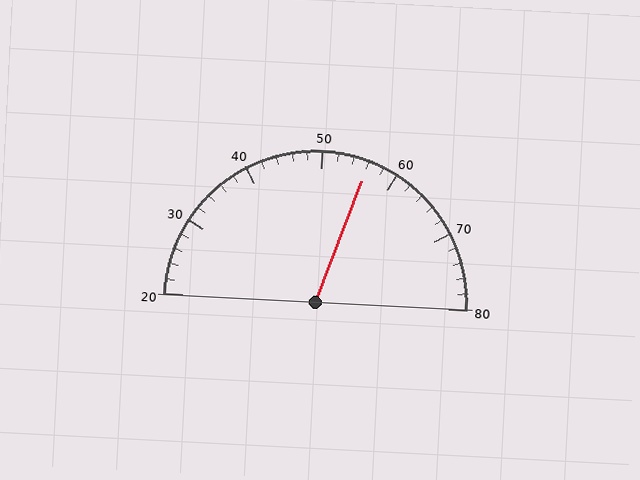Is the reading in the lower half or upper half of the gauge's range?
The reading is in the upper half of the range (20 to 80).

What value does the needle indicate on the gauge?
The needle indicates approximately 56.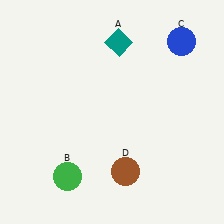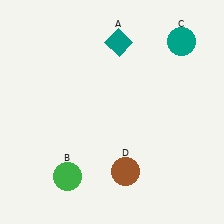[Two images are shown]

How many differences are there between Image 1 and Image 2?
There is 1 difference between the two images.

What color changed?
The circle (C) changed from blue in Image 1 to teal in Image 2.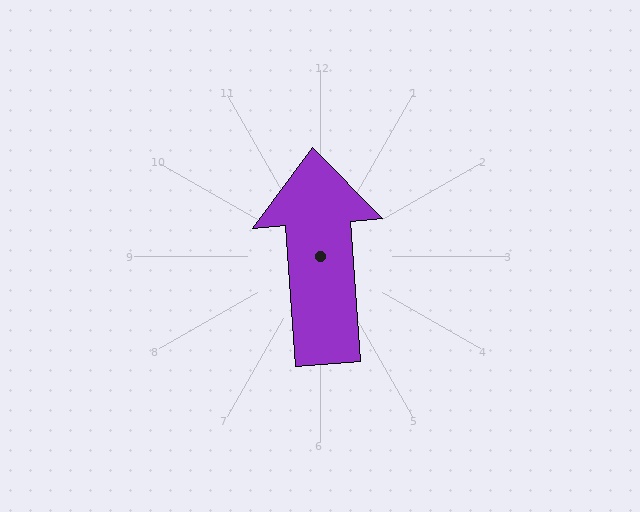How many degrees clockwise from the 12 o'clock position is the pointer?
Approximately 356 degrees.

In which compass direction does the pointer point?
North.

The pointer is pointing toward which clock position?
Roughly 12 o'clock.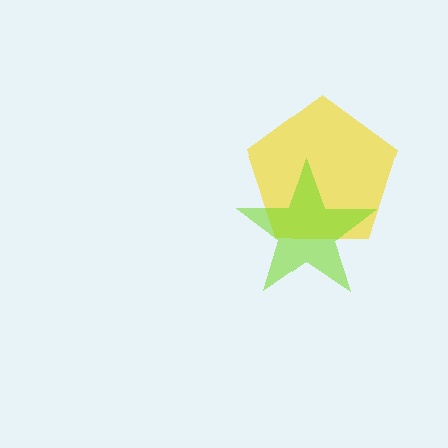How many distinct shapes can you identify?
There are 2 distinct shapes: a yellow pentagon, a lime star.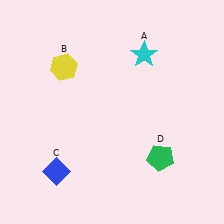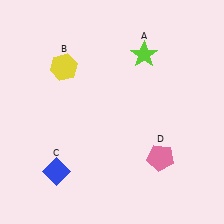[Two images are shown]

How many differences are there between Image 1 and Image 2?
There are 2 differences between the two images.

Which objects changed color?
A changed from cyan to lime. D changed from green to pink.